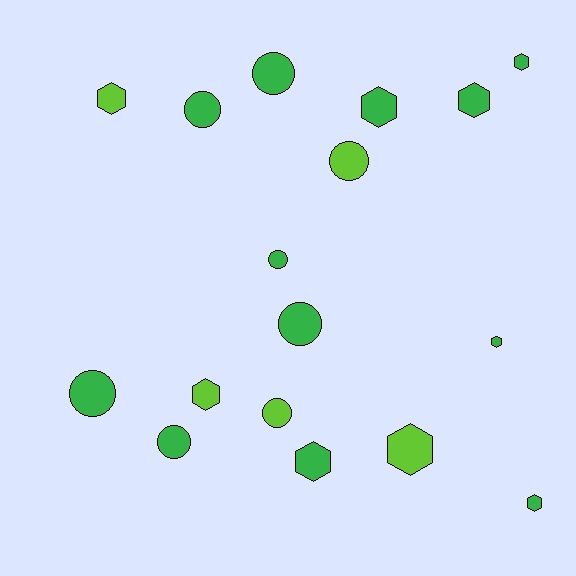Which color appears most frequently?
Green, with 12 objects.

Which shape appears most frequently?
Hexagon, with 9 objects.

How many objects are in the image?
There are 17 objects.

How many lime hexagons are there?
There are 3 lime hexagons.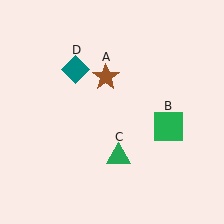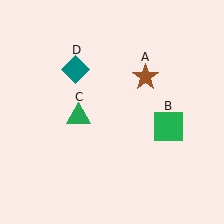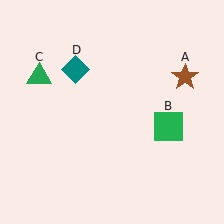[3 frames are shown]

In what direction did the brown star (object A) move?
The brown star (object A) moved right.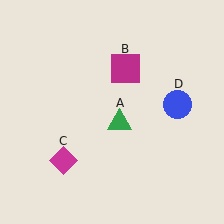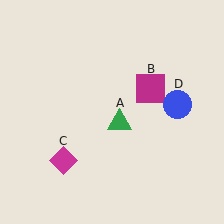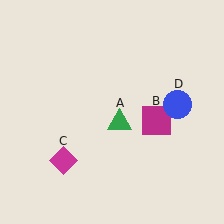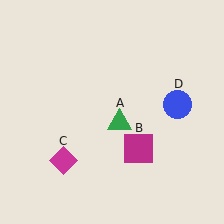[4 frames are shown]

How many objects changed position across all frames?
1 object changed position: magenta square (object B).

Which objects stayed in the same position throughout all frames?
Green triangle (object A) and magenta diamond (object C) and blue circle (object D) remained stationary.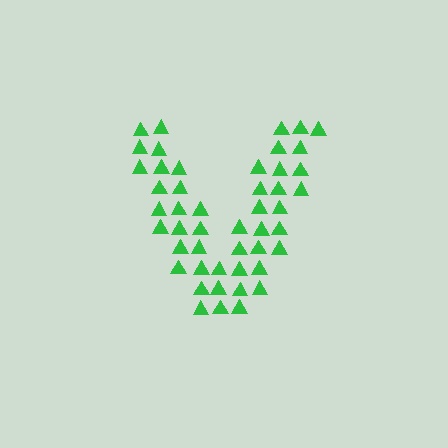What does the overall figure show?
The overall figure shows the letter V.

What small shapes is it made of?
It is made of small triangles.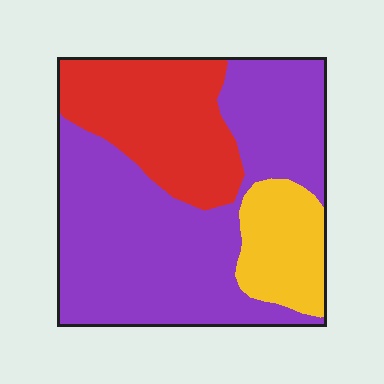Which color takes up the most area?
Purple, at roughly 60%.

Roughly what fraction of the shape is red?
Red takes up about one quarter (1/4) of the shape.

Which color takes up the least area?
Yellow, at roughly 15%.